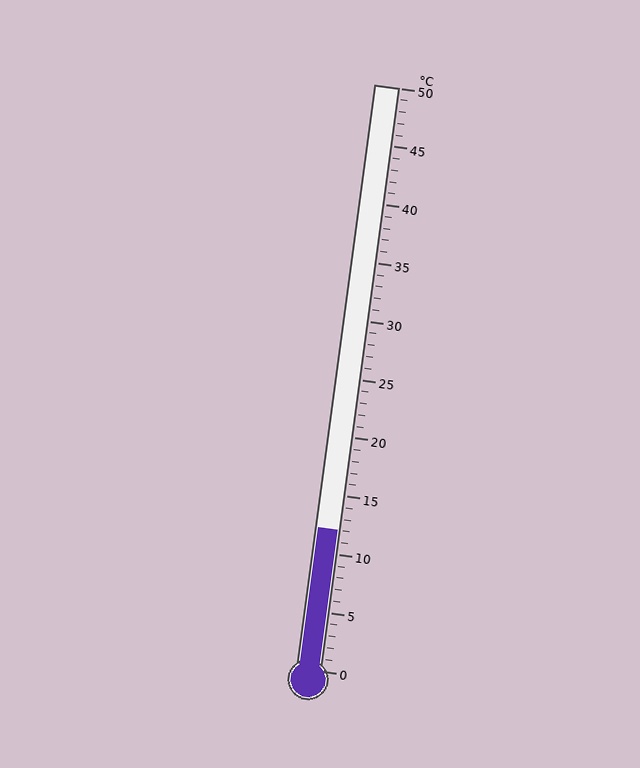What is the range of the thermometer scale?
The thermometer scale ranges from 0°C to 50°C.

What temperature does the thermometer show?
The thermometer shows approximately 12°C.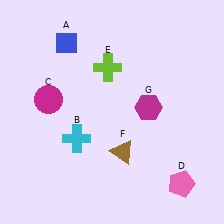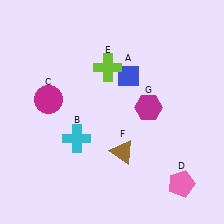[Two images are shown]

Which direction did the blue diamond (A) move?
The blue diamond (A) moved right.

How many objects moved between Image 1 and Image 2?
1 object moved between the two images.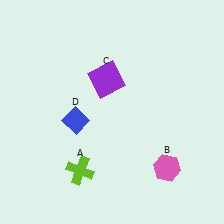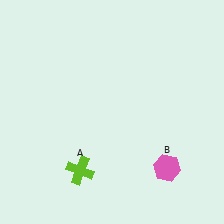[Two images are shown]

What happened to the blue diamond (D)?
The blue diamond (D) was removed in Image 2. It was in the bottom-left area of Image 1.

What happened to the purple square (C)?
The purple square (C) was removed in Image 2. It was in the top-left area of Image 1.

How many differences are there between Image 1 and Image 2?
There are 2 differences between the two images.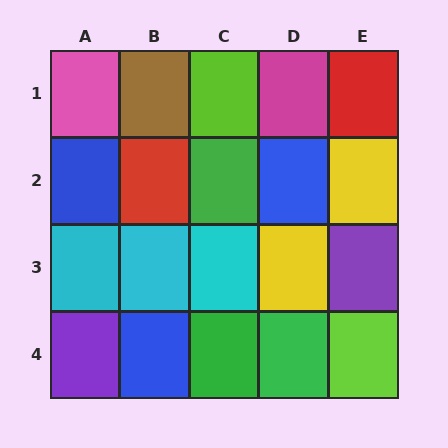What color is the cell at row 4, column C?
Green.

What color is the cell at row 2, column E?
Yellow.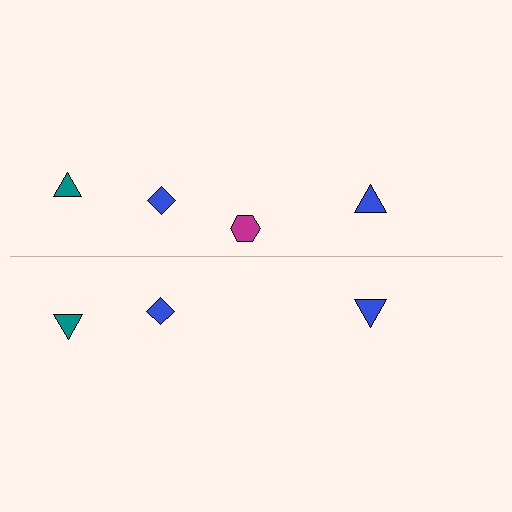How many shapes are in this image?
There are 7 shapes in this image.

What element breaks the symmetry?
A magenta hexagon is missing from the bottom side.